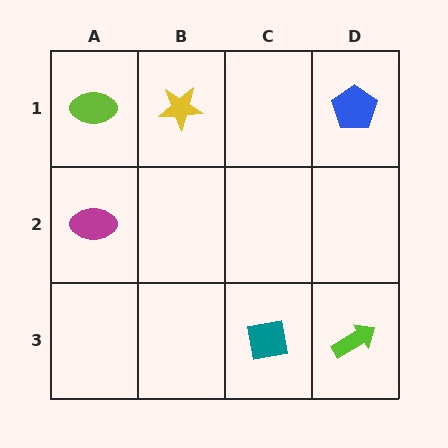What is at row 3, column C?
A teal square.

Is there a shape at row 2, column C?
No, that cell is empty.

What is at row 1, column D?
A blue pentagon.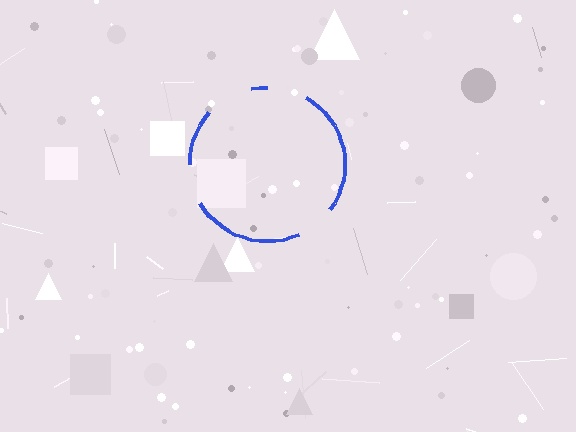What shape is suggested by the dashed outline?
The dashed outline suggests a circle.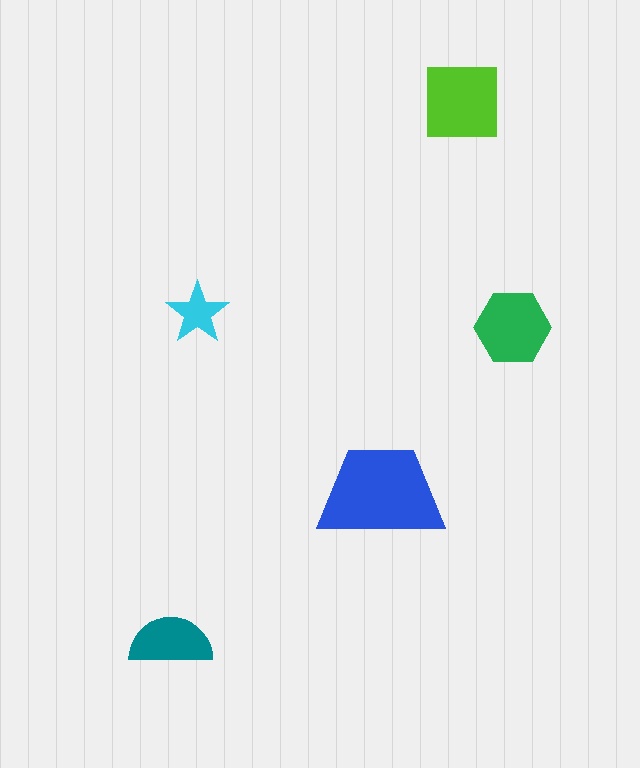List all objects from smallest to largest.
The cyan star, the teal semicircle, the green hexagon, the lime square, the blue trapezoid.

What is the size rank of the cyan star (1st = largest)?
5th.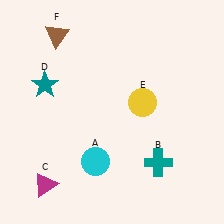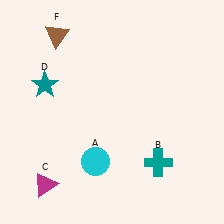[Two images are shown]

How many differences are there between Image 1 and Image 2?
There is 1 difference between the two images.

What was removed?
The yellow circle (E) was removed in Image 2.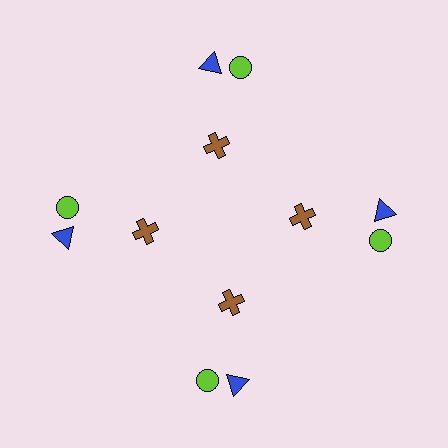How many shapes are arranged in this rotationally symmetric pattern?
There are 12 shapes, arranged in 4 groups of 3.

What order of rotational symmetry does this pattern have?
This pattern has 4-fold rotational symmetry.